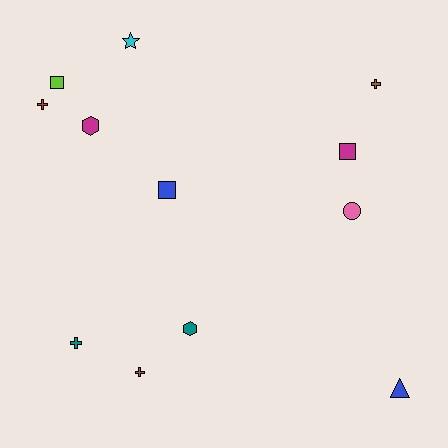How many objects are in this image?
There are 12 objects.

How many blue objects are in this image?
There are 2 blue objects.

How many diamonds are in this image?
There are no diamonds.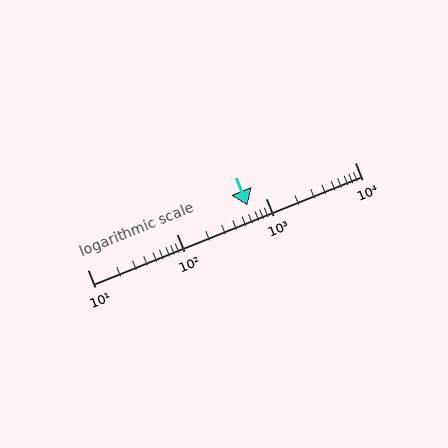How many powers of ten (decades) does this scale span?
The scale spans 3 decades, from 10 to 10000.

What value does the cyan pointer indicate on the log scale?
The pointer indicates approximately 620.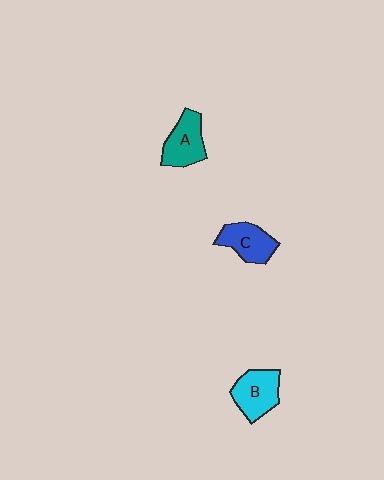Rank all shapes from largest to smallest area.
From largest to smallest: B (cyan), A (teal), C (blue).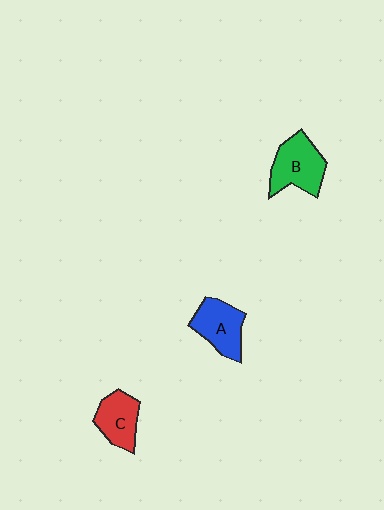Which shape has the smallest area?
Shape C (red).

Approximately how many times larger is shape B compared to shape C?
Approximately 1.3 times.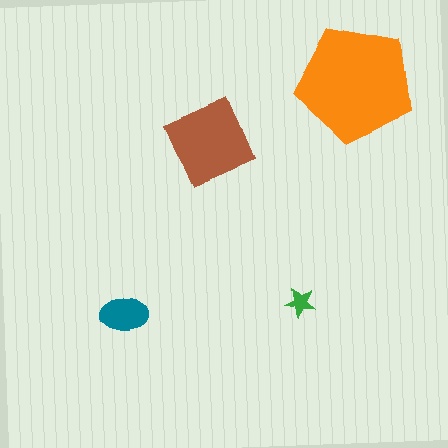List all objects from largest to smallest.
The orange pentagon, the brown diamond, the teal ellipse, the green star.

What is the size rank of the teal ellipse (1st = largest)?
3rd.